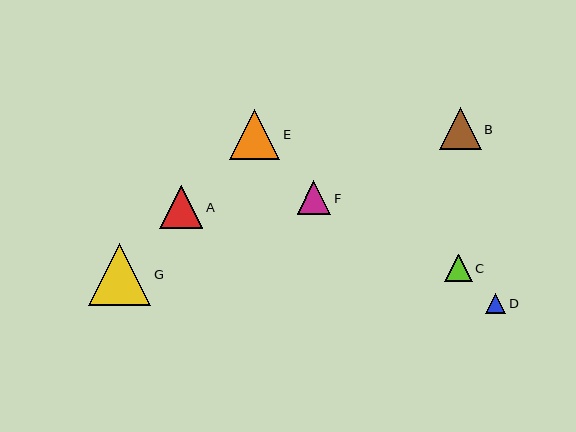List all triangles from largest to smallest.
From largest to smallest: G, E, A, B, F, C, D.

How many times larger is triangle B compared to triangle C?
Triangle B is approximately 1.5 times the size of triangle C.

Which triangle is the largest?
Triangle G is the largest with a size of approximately 62 pixels.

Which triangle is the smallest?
Triangle D is the smallest with a size of approximately 20 pixels.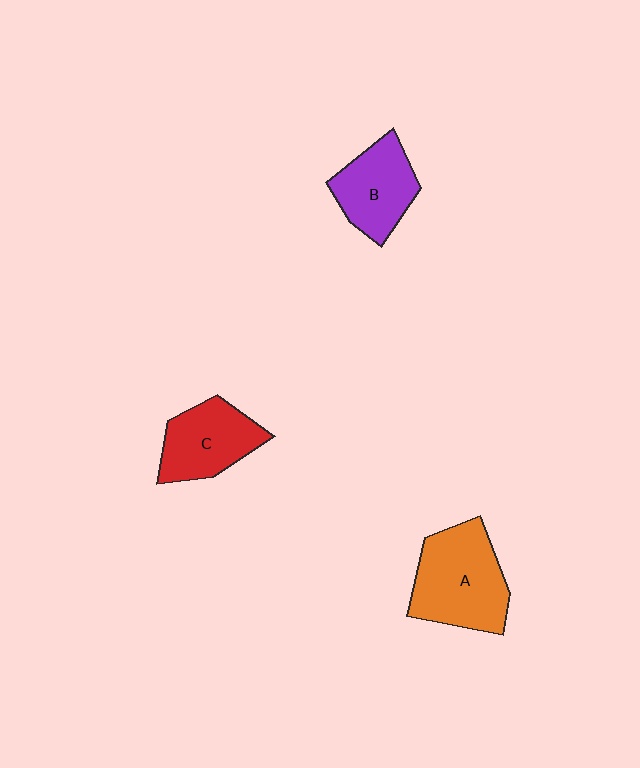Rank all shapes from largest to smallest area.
From largest to smallest: A (orange), C (red), B (purple).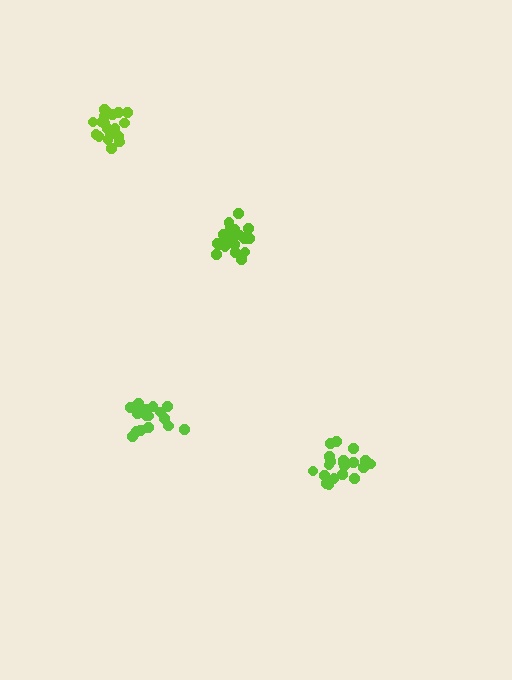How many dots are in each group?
Group 1: 20 dots, Group 2: 21 dots, Group 3: 17 dots, Group 4: 20 dots (78 total).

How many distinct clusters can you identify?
There are 4 distinct clusters.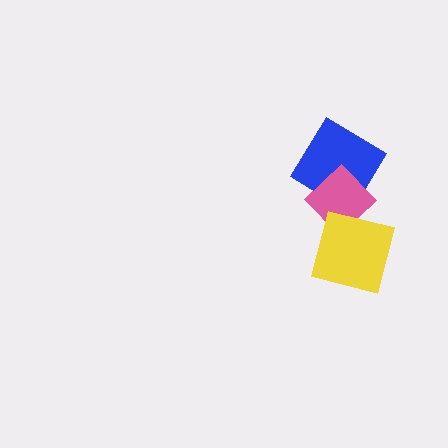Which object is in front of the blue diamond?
The pink diamond is in front of the blue diamond.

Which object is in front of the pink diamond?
The yellow square is in front of the pink diamond.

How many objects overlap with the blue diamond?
1 object overlaps with the blue diamond.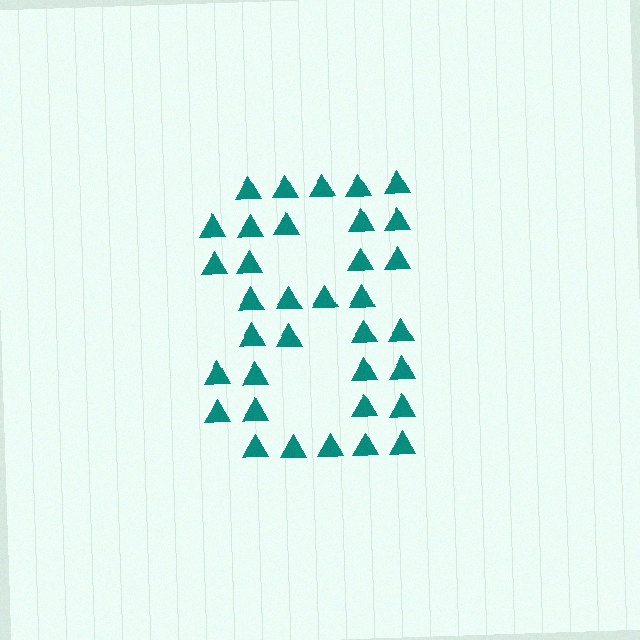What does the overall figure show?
The overall figure shows the digit 8.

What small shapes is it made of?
It is made of small triangles.